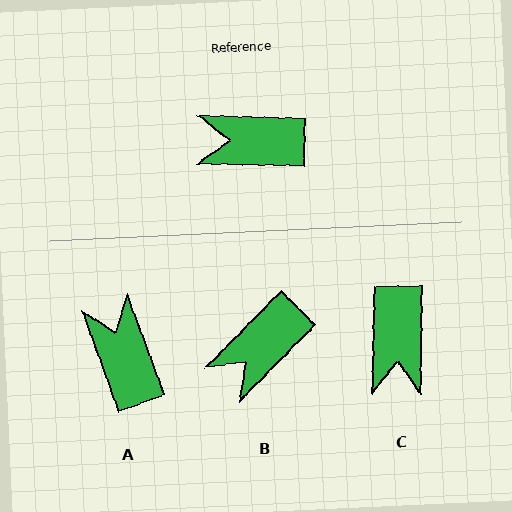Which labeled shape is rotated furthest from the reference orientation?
C, about 91 degrees away.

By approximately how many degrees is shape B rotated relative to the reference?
Approximately 47 degrees counter-clockwise.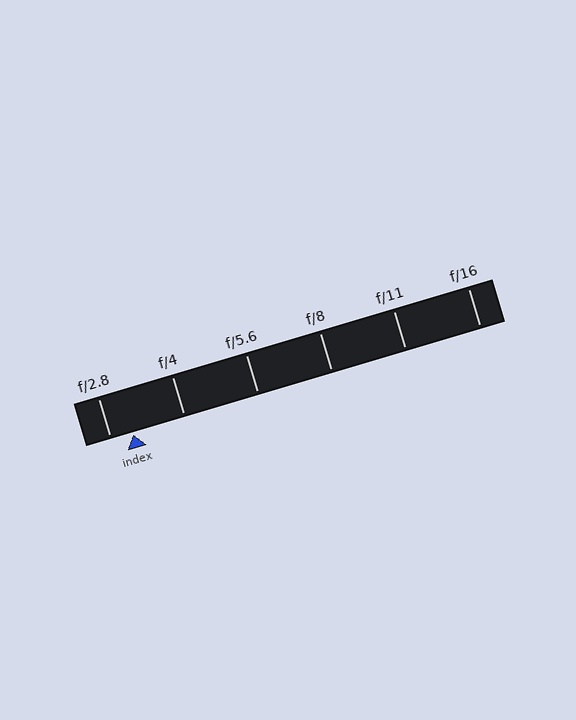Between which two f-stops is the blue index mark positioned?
The index mark is between f/2.8 and f/4.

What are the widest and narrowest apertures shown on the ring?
The widest aperture shown is f/2.8 and the narrowest is f/16.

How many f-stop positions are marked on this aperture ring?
There are 6 f-stop positions marked.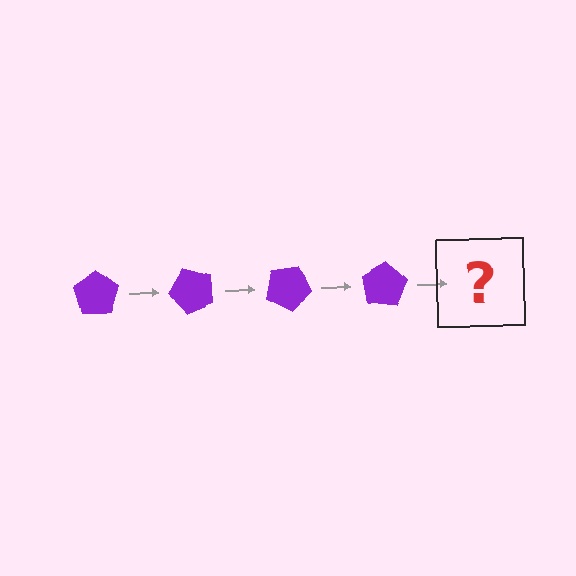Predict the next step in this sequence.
The next step is a purple pentagon rotated 200 degrees.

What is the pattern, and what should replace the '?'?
The pattern is that the pentagon rotates 50 degrees each step. The '?' should be a purple pentagon rotated 200 degrees.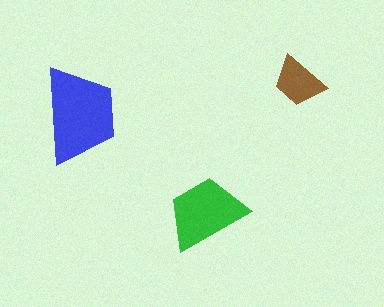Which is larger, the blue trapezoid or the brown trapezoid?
The blue one.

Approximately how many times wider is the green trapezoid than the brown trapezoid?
About 1.5 times wider.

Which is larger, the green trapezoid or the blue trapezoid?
The blue one.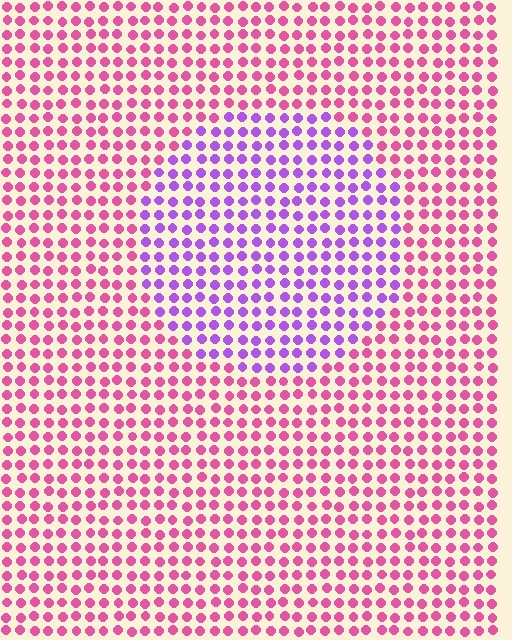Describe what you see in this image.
The image is filled with small pink elements in a uniform arrangement. A circle-shaped region is visible where the elements are tinted to a slightly different hue, forming a subtle color boundary.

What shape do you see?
I see a circle.